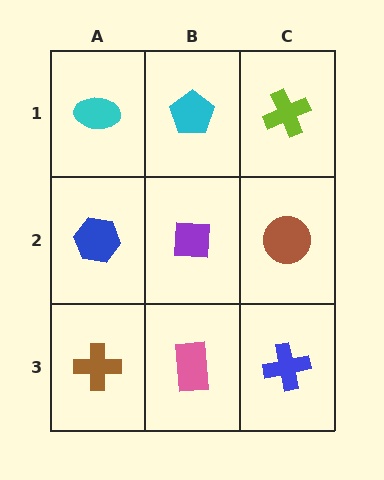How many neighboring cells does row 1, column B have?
3.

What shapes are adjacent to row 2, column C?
A lime cross (row 1, column C), a blue cross (row 3, column C), a purple square (row 2, column B).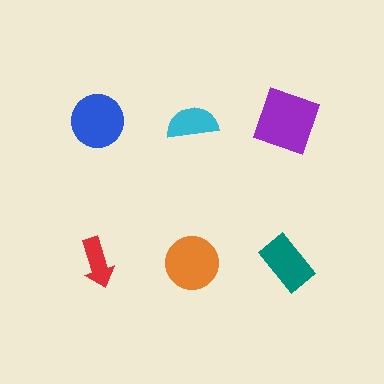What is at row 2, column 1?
A red arrow.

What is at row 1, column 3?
A purple square.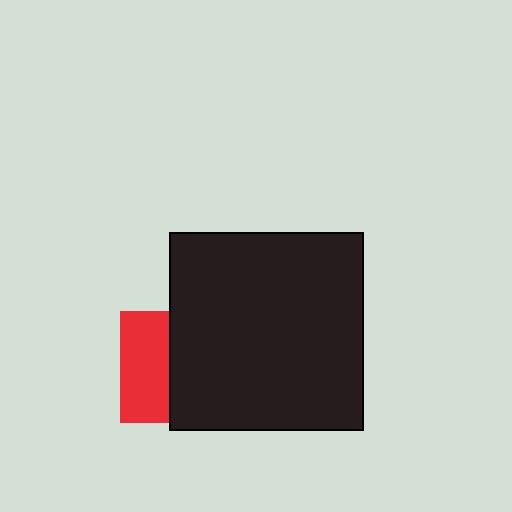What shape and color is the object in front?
The object in front is a black rectangle.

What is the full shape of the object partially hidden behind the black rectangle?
The partially hidden object is a red square.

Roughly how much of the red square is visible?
A small part of it is visible (roughly 44%).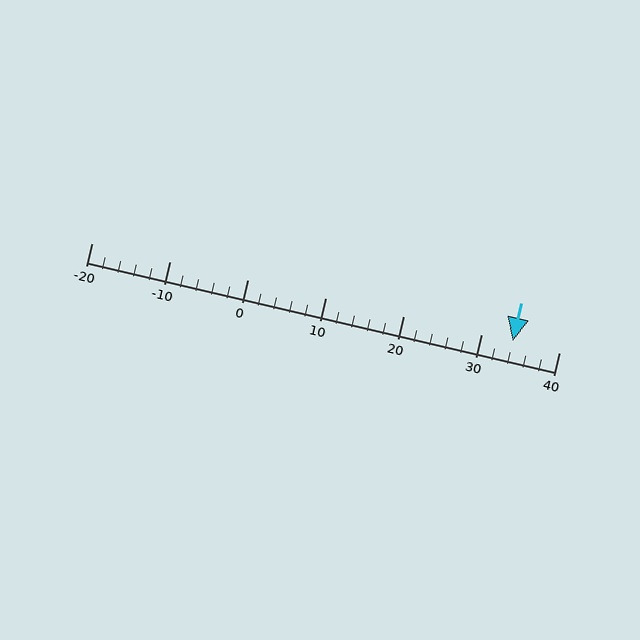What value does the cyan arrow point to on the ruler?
The cyan arrow points to approximately 34.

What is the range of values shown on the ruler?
The ruler shows values from -20 to 40.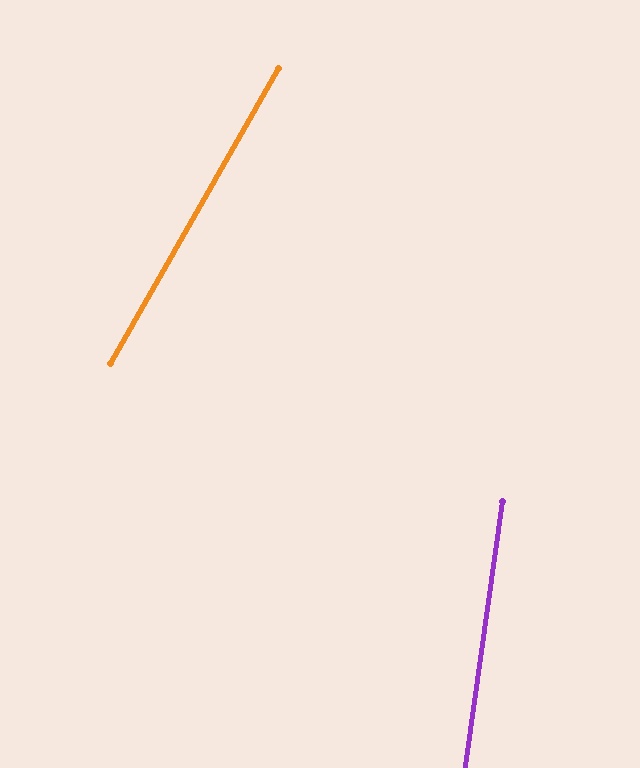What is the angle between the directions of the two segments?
Approximately 22 degrees.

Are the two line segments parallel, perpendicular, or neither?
Neither parallel nor perpendicular — they differ by about 22°.